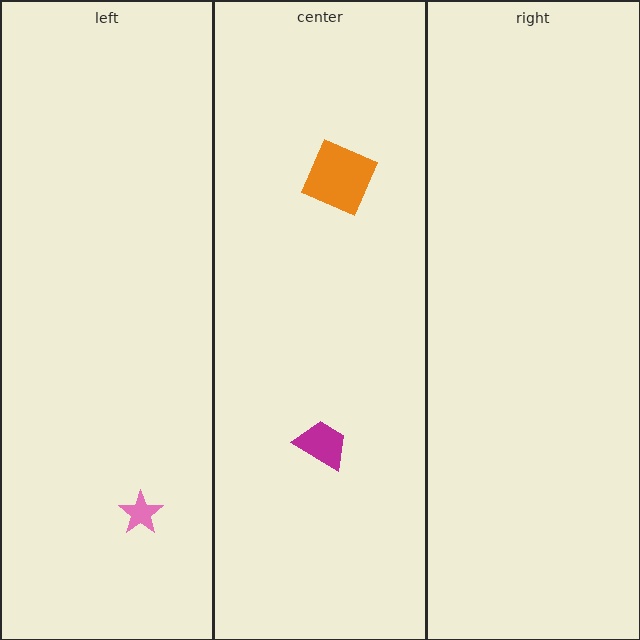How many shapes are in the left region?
1.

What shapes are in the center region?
The orange square, the magenta trapezoid.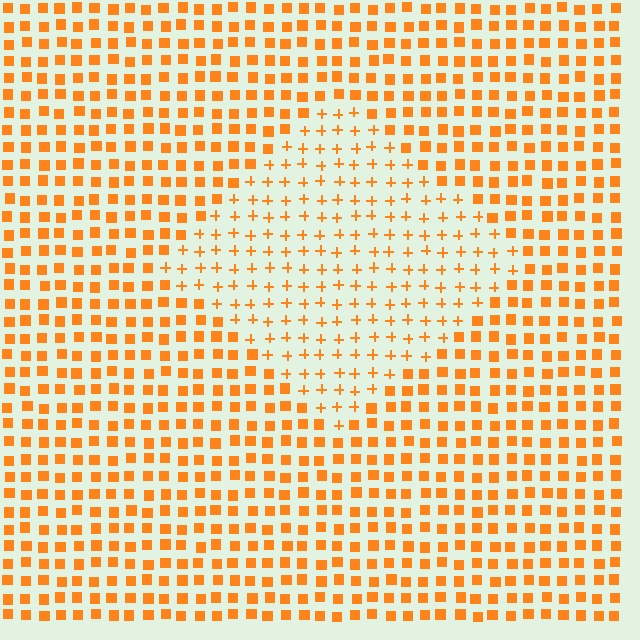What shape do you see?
I see a diamond.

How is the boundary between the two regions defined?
The boundary is defined by a change in element shape: plus signs inside vs. squares outside. All elements share the same color and spacing.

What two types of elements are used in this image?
The image uses plus signs inside the diamond region and squares outside it.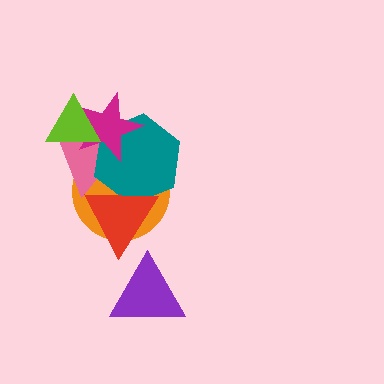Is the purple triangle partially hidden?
No, no other shape covers it.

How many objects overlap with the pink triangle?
5 objects overlap with the pink triangle.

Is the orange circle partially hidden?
Yes, it is partially covered by another shape.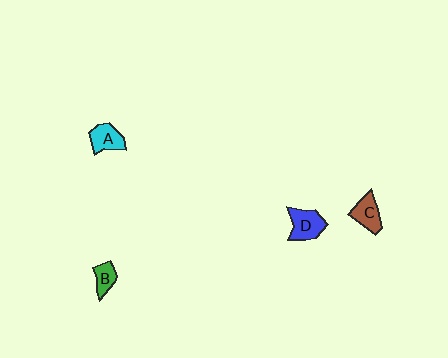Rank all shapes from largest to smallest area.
From largest to smallest: D (blue), A (cyan), C (brown), B (green).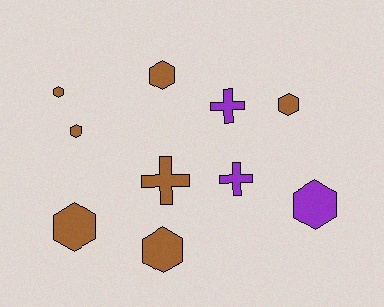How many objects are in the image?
There are 10 objects.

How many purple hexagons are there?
There is 1 purple hexagon.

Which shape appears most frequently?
Hexagon, with 7 objects.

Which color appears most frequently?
Brown, with 7 objects.